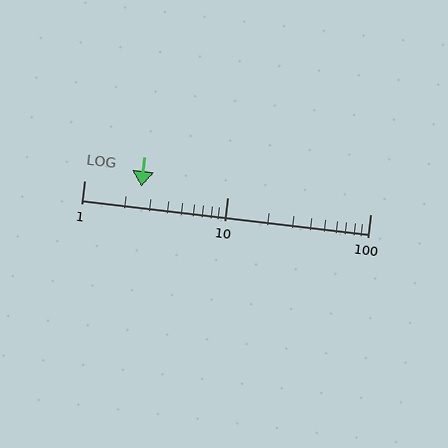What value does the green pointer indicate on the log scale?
The pointer indicates approximately 2.5.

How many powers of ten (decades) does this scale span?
The scale spans 2 decades, from 1 to 100.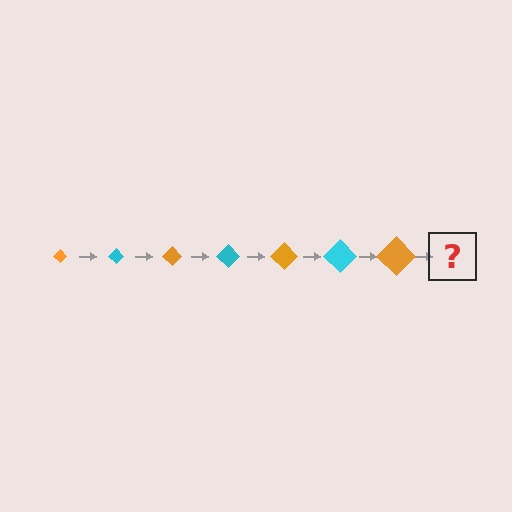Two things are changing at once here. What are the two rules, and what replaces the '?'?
The two rules are that the diamond grows larger each step and the color cycles through orange and cyan. The '?' should be a cyan diamond, larger than the previous one.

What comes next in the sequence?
The next element should be a cyan diamond, larger than the previous one.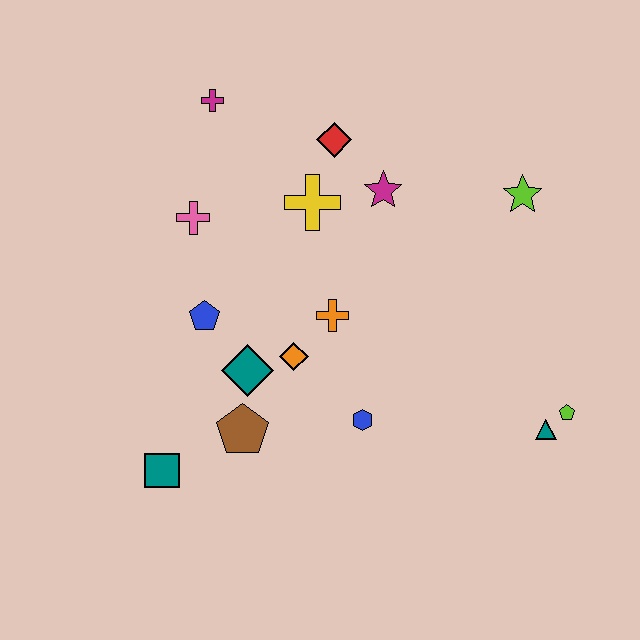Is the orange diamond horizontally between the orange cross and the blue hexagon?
No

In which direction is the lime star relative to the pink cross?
The lime star is to the right of the pink cross.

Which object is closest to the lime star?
The magenta star is closest to the lime star.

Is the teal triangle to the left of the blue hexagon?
No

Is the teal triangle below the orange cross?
Yes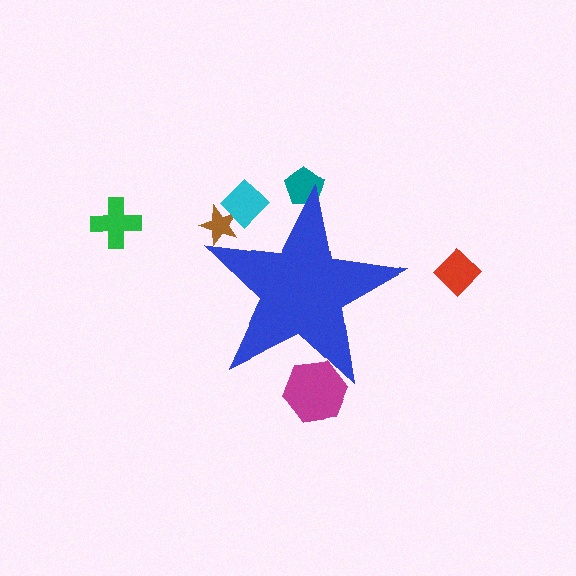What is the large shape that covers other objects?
A blue star.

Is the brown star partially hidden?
Yes, the brown star is partially hidden behind the blue star.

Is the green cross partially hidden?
No, the green cross is fully visible.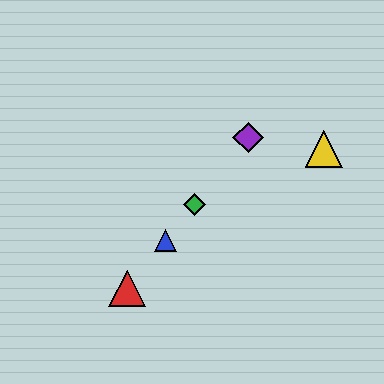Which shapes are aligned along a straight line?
The red triangle, the blue triangle, the green diamond, the purple diamond are aligned along a straight line.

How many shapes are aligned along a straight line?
4 shapes (the red triangle, the blue triangle, the green diamond, the purple diamond) are aligned along a straight line.